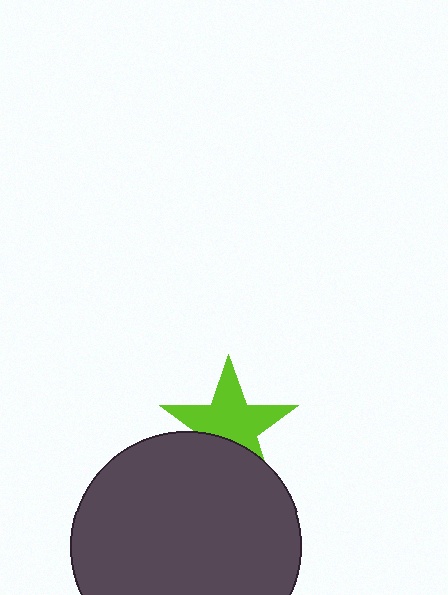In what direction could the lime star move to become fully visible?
The lime star could move up. That would shift it out from behind the dark gray circle entirely.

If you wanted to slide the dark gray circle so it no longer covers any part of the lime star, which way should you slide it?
Slide it down — that is the most direct way to separate the two shapes.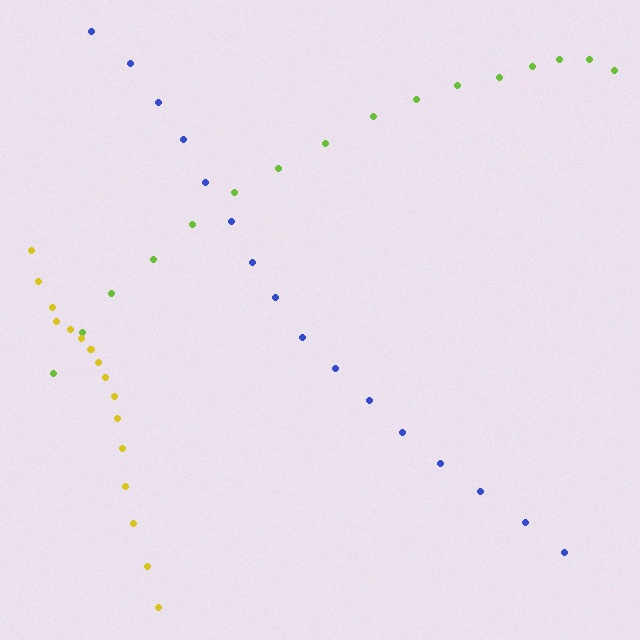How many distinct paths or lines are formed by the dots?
There are 3 distinct paths.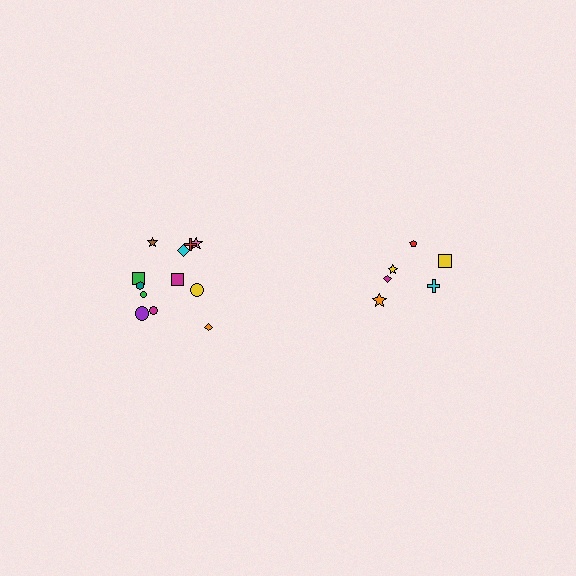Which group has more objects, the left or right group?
The left group.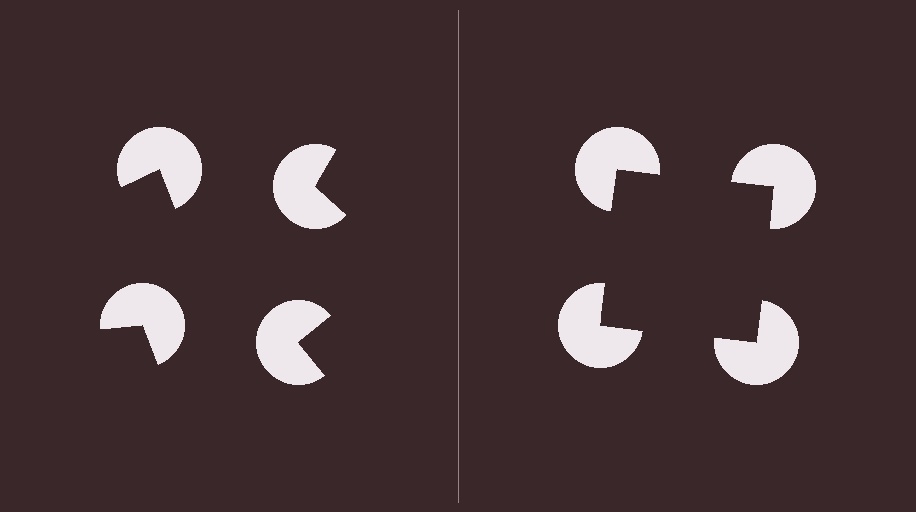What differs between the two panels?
The pac-man discs are positioned identically on both sides; only the wedge orientations differ. On the right they align to a square; on the left they are misaligned.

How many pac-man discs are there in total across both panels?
8 — 4 on each side.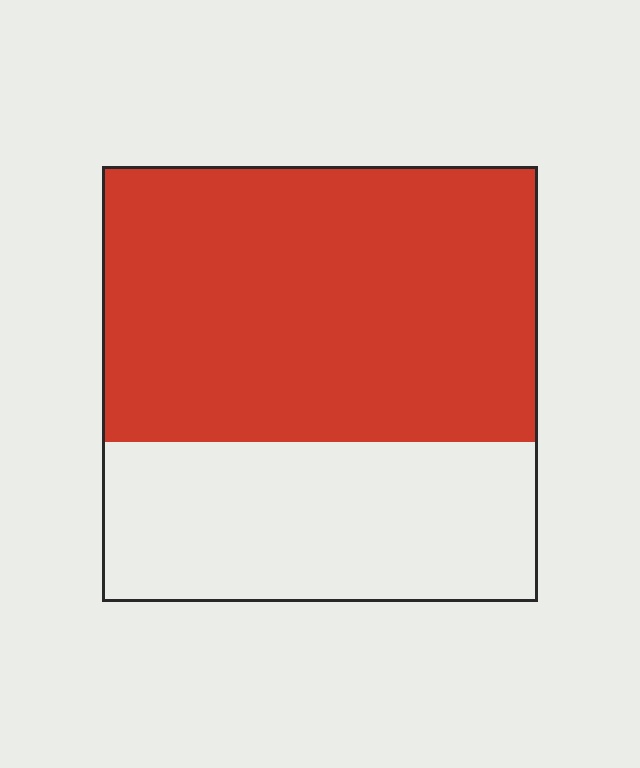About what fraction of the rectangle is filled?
About five eighths (5/8).